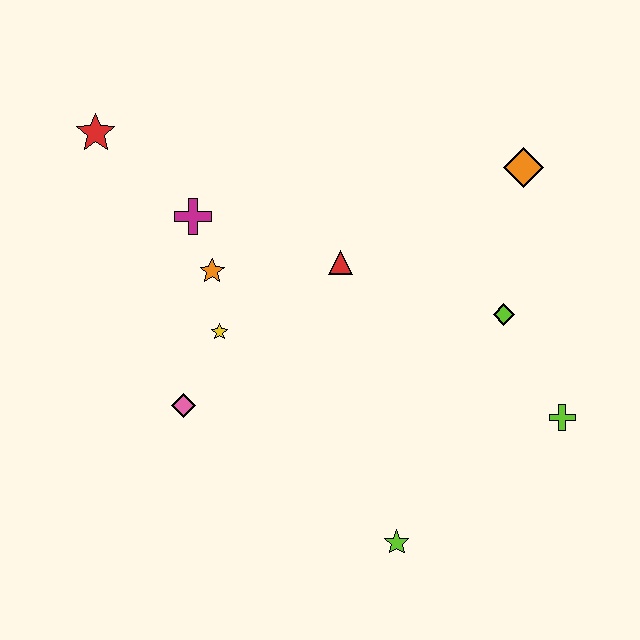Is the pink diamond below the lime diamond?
Yes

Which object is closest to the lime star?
The lime cross is closest to the lime star.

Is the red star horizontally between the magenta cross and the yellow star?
No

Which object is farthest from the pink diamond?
The orange diamond is farthest from the pink diamond.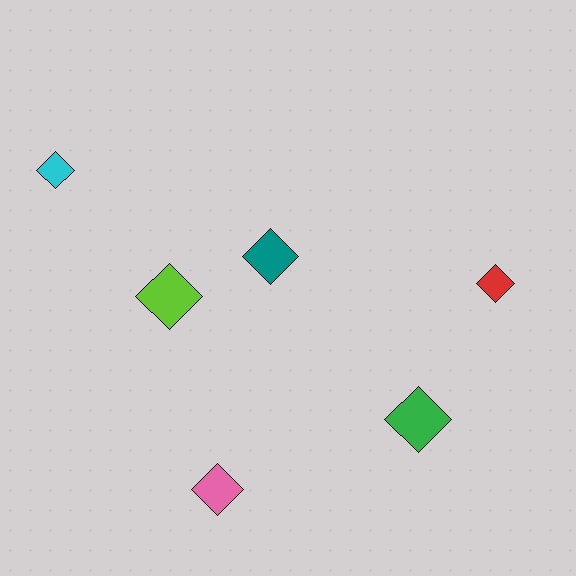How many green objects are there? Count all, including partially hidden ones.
There is 1 green object.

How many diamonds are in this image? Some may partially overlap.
There are 6 diamonds.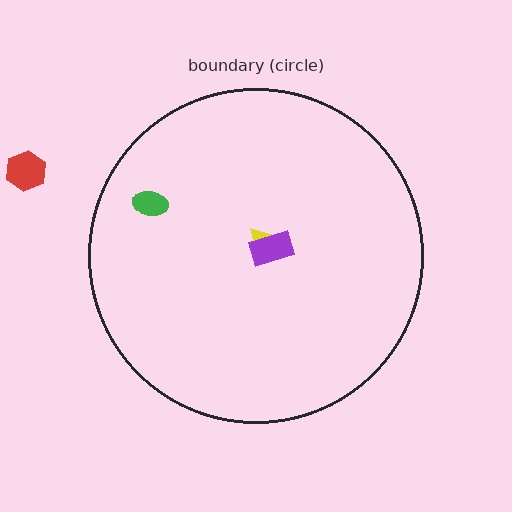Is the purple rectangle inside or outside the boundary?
Inside.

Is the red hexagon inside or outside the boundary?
Outside.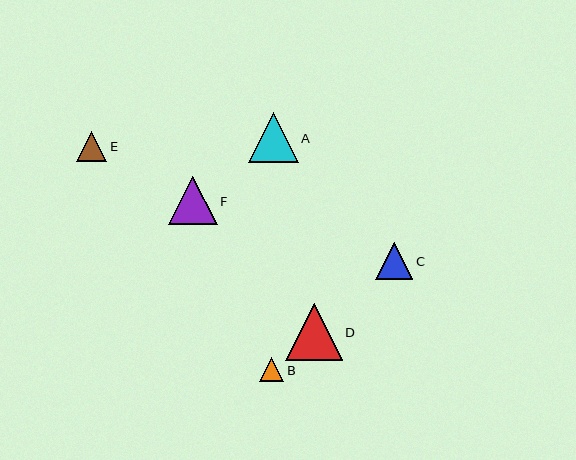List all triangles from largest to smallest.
From largest to smallest: D, A, F, C, E, B.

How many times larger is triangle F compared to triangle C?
Triangle F is approximately 1.3 times the size of triangle C.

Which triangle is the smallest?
Triangle B is the smallest with a size of approximately 24 pixels.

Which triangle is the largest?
Triangle D is the largest with a size of approximately 57 pixels.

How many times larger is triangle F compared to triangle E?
Triangle F is approximately 1.6 times the size of triangle E.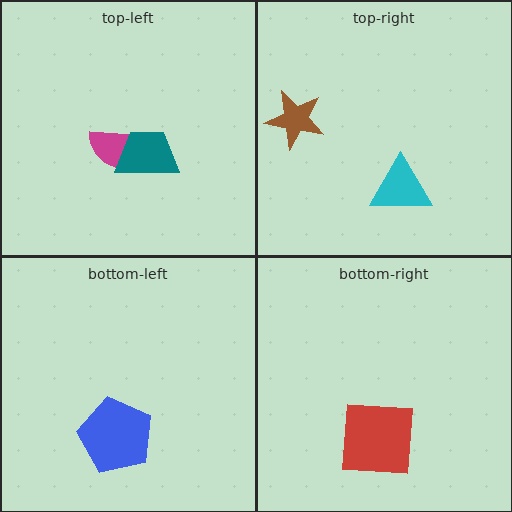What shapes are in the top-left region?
The magenta semicircle, the teal trapezoid.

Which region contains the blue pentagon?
The bottom-left region.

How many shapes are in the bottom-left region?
1.